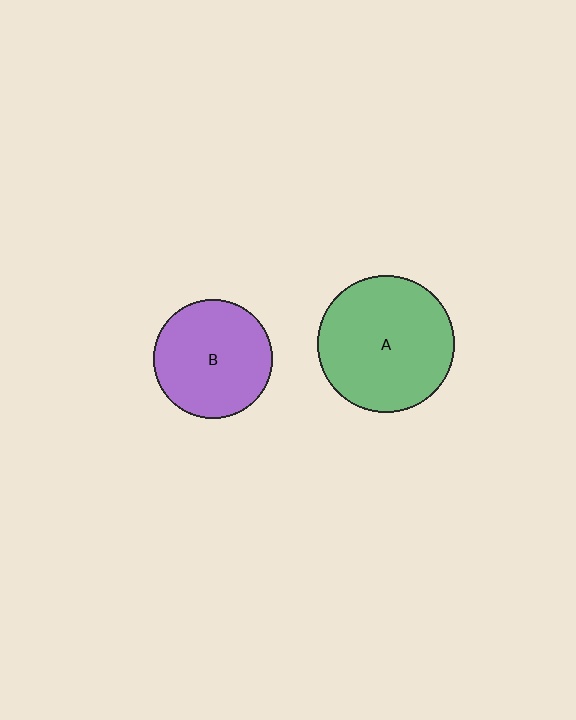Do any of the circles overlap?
No, none of the circles overlap.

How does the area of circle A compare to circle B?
Approximately 1.3 times.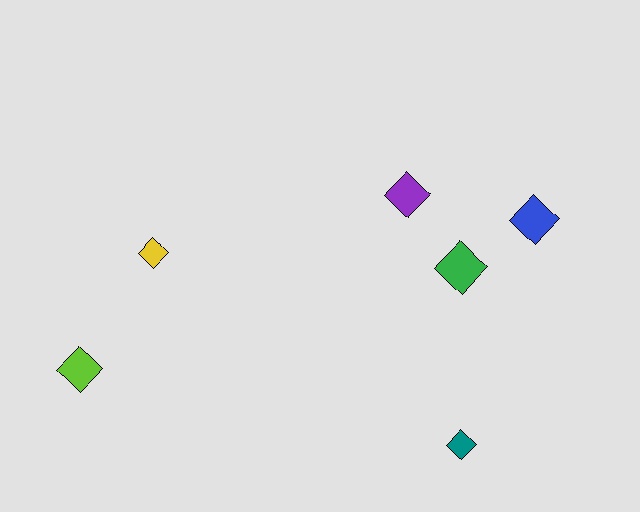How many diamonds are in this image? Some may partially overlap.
There are 6 diamonds.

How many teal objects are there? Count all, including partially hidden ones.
There is 1 teal object.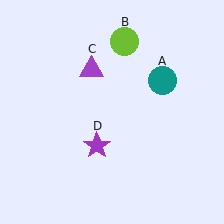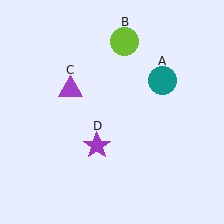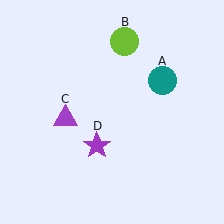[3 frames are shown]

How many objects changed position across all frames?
1 object changed position: purple triangle (object C).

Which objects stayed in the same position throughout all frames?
Teal circle (object A) and lime circle (object B) and purple star (object D) remained stationary.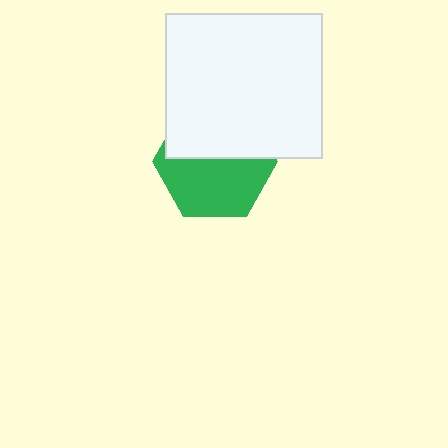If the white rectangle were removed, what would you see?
You would see the complete green hexagon.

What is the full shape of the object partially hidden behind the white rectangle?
The partially hidden object is a green hexagon.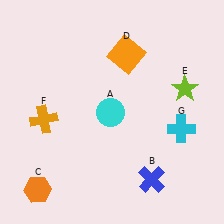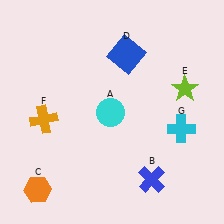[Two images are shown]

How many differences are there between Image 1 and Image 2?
There is 1 difference between the two images.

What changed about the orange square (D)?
In Image 1, D is orange. In Image 2, it changed to blue.